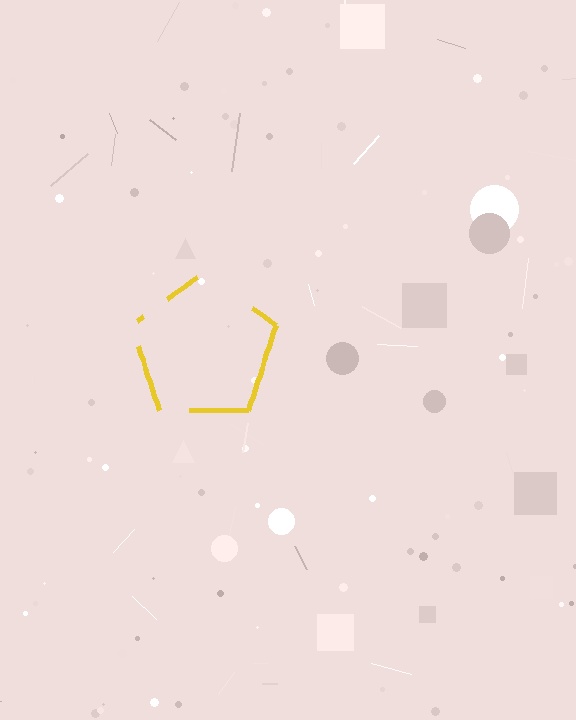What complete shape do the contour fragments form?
The contour fragments form a pentagon.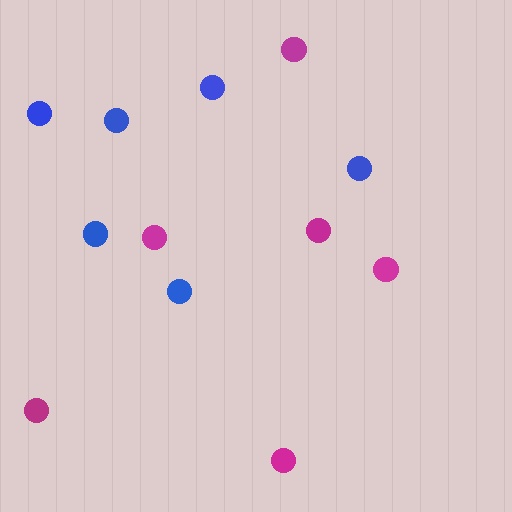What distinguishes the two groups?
There are 2 groups: one group of blue circles (6) and one group of magenta circles (6).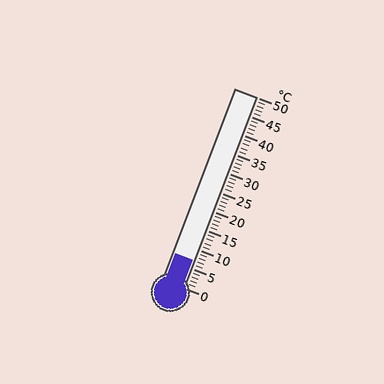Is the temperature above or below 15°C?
The temperature is below 15°C.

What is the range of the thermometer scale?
The thermometer scale ranges from 0°C to 50°C.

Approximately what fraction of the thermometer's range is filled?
The thermometer is filled to approximately 15% of its range.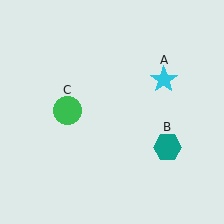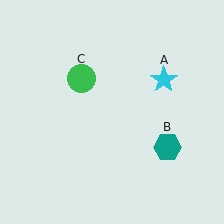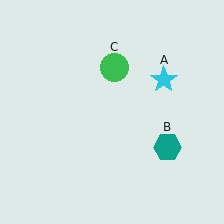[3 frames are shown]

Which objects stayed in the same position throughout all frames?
Cyan star (object A) and teal hexagon (object B) remained stationary.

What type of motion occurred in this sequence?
The green circle (object C) rotated clockwise around the center of the scene.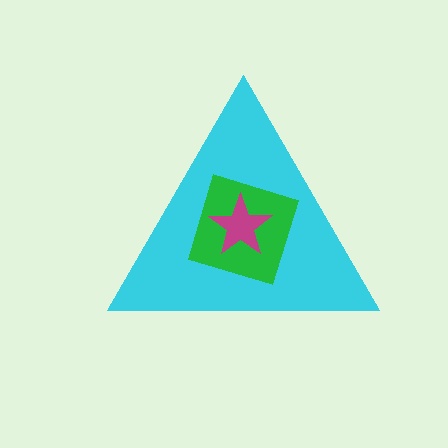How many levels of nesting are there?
3.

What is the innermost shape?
The magenta star.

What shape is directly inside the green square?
The magenta star.